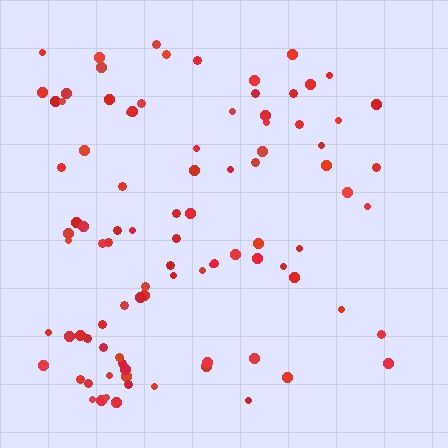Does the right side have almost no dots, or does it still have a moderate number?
Still a moderate number, just noticeably fewer than the left.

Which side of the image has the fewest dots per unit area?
The right.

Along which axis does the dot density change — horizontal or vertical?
Horizontal.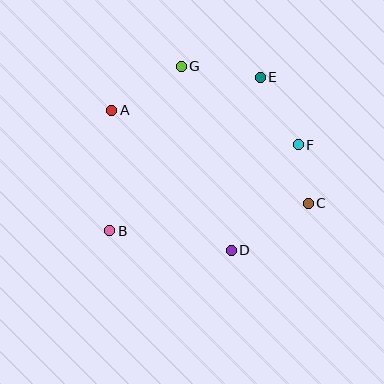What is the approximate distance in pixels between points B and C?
The distance between B and C is approximately 201 pixels.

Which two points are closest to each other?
Points C and F are closest to each other.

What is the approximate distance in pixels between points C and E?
The distance between C and E is approximately 135 pixels.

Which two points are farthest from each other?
Points A and C are farthest from each other.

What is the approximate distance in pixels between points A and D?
The distance between A and D is approximately 184 pixels.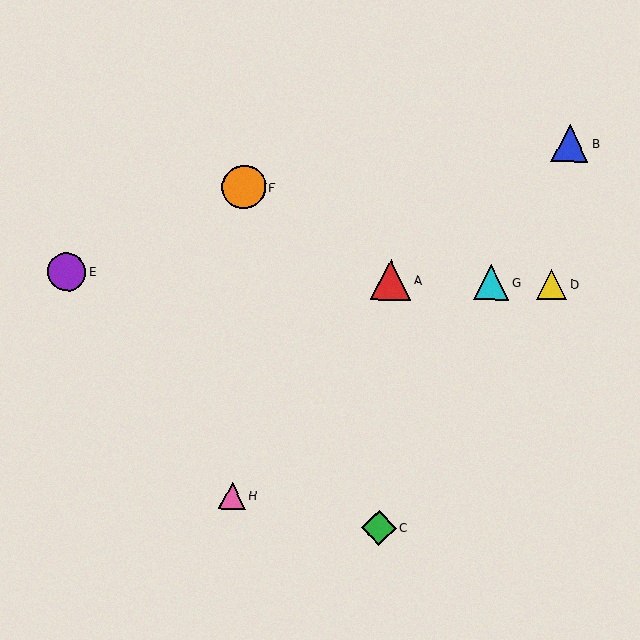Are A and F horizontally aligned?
No, A is at y≈280 and F is at y≈187.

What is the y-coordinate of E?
Object E is at y≈272.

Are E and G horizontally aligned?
Yes, both are at y≈272.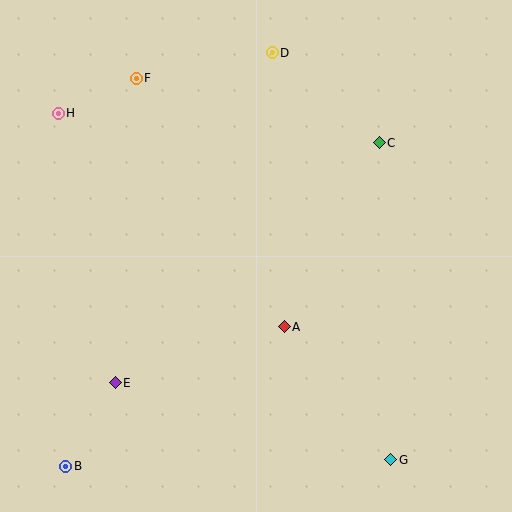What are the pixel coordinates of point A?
Point A is at (284, 327).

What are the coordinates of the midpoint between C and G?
The midpoint between C and G is at (385, 301).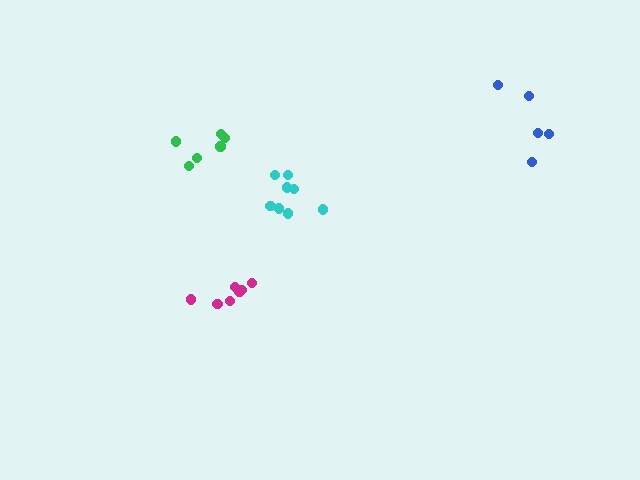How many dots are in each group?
Group 1: 8 dots, Group 2: 7 dots, Group 3: 5 dots, Group 4: 6 dots (26 total).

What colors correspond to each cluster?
The clusters are colored: cyan, magenta, blue, green.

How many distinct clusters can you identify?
There are 4 distinct clusters.